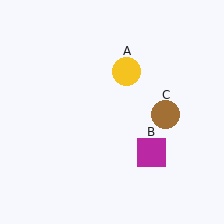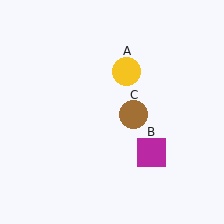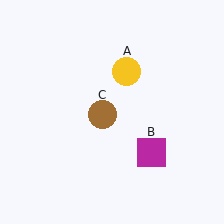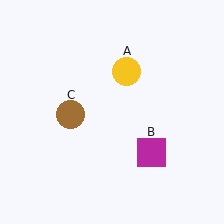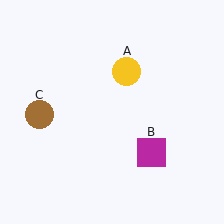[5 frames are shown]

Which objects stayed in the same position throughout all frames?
Yellow circle (object A) and magenta square (object B) remained stationary.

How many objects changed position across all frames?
1 object changed position: brown circle (object C).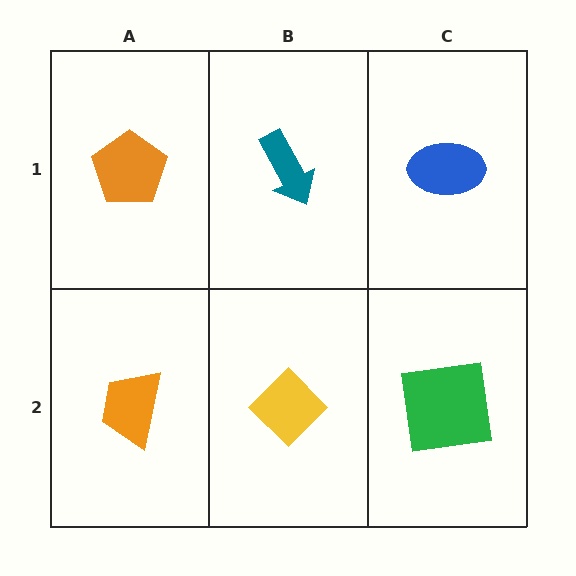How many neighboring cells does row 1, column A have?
2.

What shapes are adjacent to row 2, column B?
A teal arrow (row 1, column B), an orange trapezoid (row 2, column A), a green square (row 2, column C).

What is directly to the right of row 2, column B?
A green square.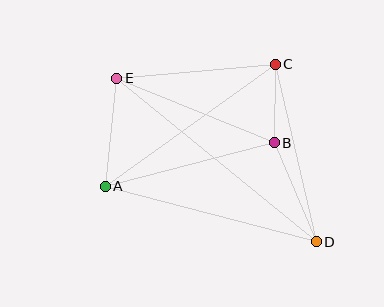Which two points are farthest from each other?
Points D and E are farthest from each other.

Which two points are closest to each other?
Points B and C are closest to each other.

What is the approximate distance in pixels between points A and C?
The distance between A and C is approximately 209 pixels.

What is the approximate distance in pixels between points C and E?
The distance between C and E is approximately 159 pixels.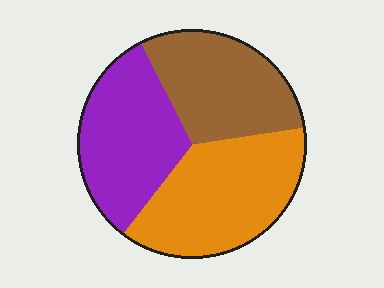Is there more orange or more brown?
Orange.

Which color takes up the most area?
Orange, at roughly 40%.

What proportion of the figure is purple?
Purple covers about 30% of the figure.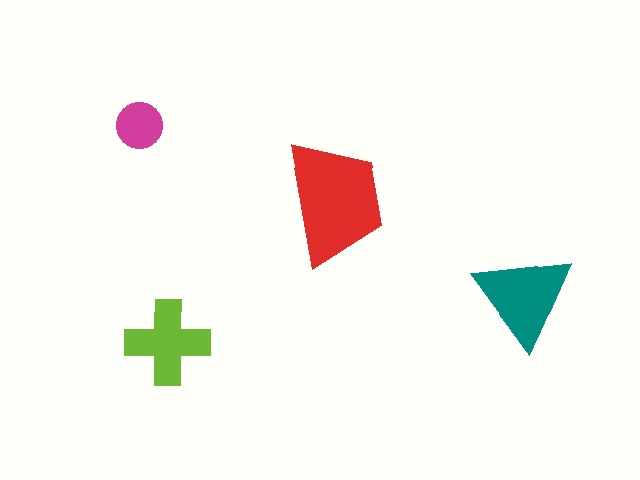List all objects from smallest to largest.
The magenta circle, the lime cross, the teal triangle, the red trapezoid.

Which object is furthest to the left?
The magenta circle is leftmost.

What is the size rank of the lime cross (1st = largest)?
3rd.